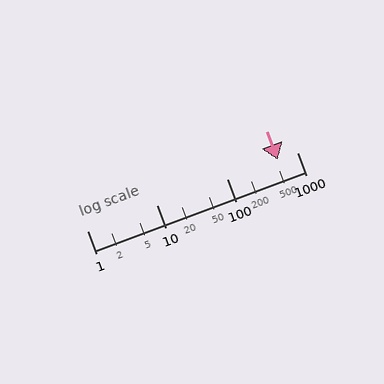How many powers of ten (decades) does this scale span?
The scale spans 3 decades, from 1 to 1000.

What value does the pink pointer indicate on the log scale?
The pointer indicates approximately 530.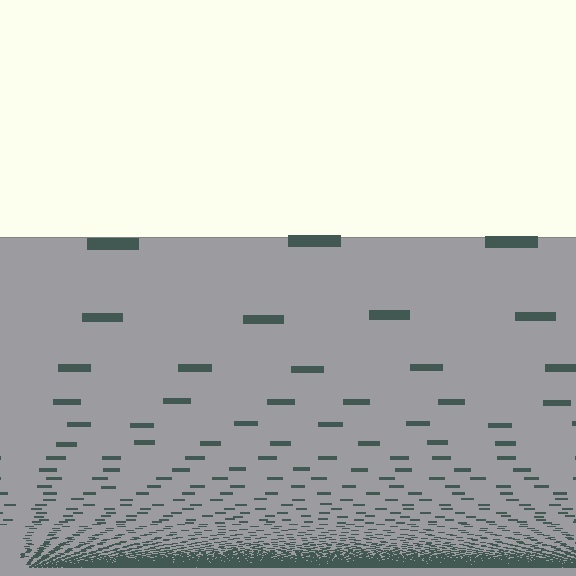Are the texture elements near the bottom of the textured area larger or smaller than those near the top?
Smaller. The gradient is inverted — elements near the bottom are smaller and denser.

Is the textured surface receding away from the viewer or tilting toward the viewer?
The surface appears to tilt toward the viewer. Texture elements get larger and sparser toward the top.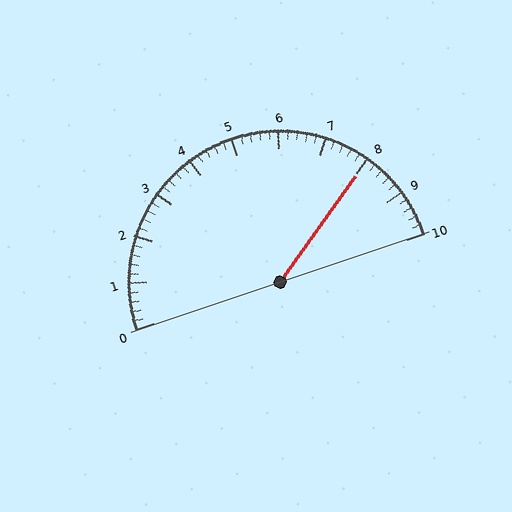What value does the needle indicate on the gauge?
The needle indicates approximately 8.0.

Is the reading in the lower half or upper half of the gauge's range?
The reading is in the upper half of the range (0 to 10).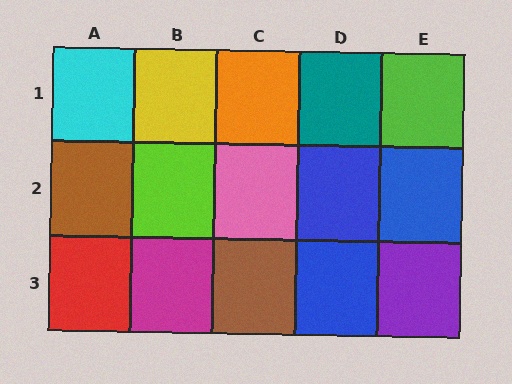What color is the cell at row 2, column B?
Lime.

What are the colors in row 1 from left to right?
Cyan, yellow, orange, teal, lime.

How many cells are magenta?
1 cell is magenta.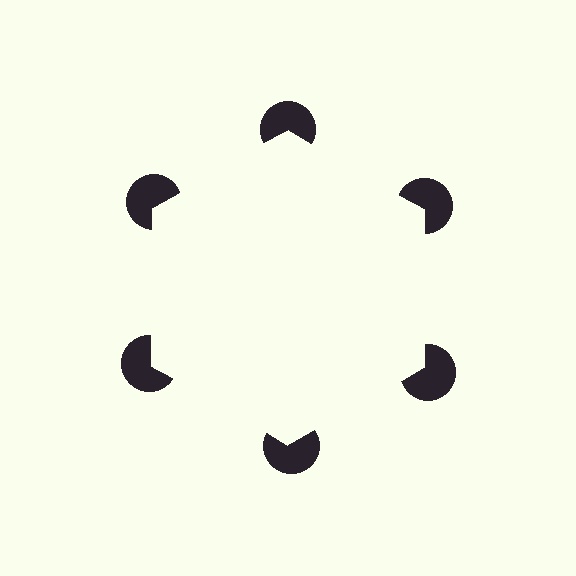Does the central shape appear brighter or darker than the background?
It typically appears slightly brighter than the background, even though no actual brightness change is drawn.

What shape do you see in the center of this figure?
An illusory hexagon — its edges are inferred from the aligned wedge cuts in the pac-man discs, not physically drawn.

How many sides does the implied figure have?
6 sides.